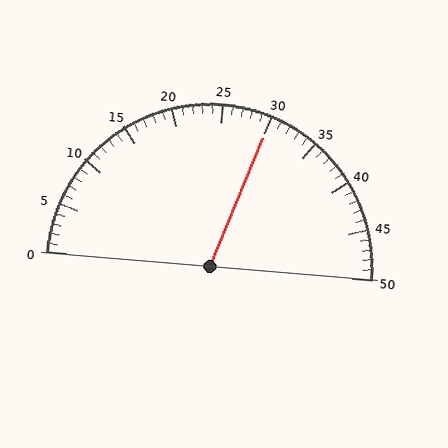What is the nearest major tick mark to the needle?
The nearest major tick mark is 30.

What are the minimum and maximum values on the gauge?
The gauge ranges from 0 to 50.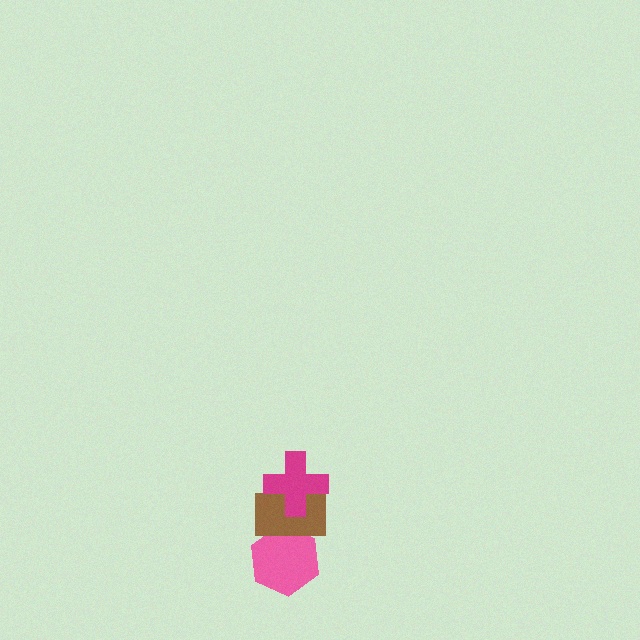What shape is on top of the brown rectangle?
The magenta cross is on top of the brown rectangle.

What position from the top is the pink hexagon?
The pink hexagon is 3rd from the top.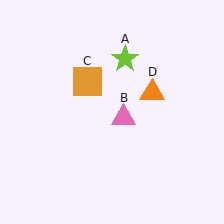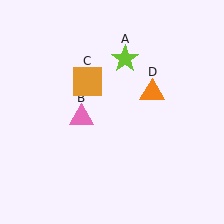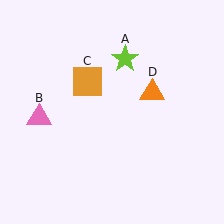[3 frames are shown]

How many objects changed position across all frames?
1 object changed position: pink triangle (object B).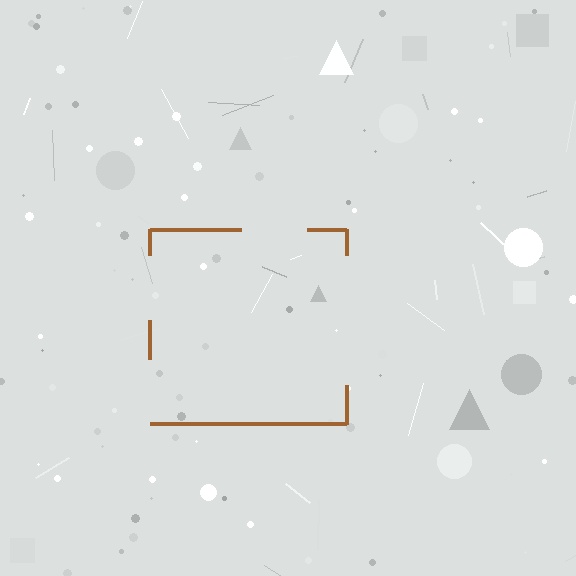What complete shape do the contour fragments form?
The contour fragments form a square.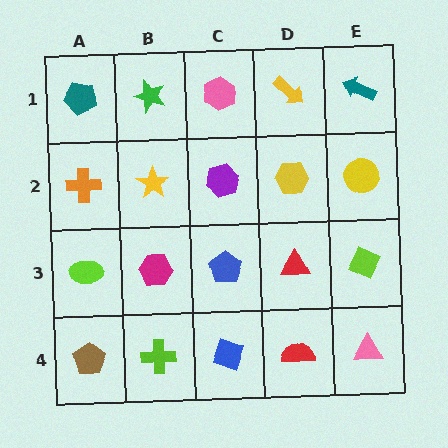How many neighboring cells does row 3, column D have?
4.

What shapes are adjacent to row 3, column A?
An orange cross (row 2, column A), a brown pentagon (row 4, column A), a magenta hexagon (row 3, column B).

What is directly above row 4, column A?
A lime ellipse.